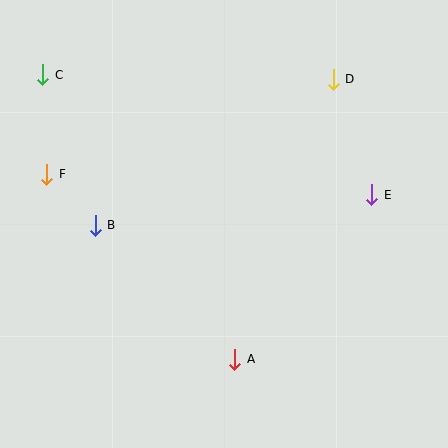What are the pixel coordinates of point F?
Point F is at (47, 174).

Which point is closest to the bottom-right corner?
Point A is closest to the bottom-right corner.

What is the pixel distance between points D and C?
The distance between D and C is 290 pixels.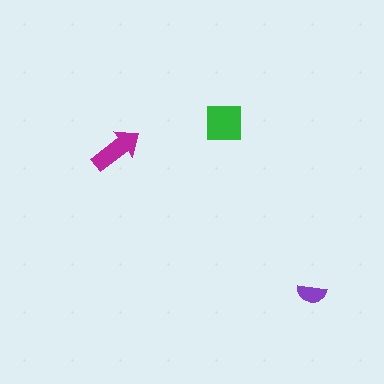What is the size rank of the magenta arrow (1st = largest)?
2nd.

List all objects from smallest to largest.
The purple semicircle, the magenta arrow, the green square.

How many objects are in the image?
There are 3 objects in the image.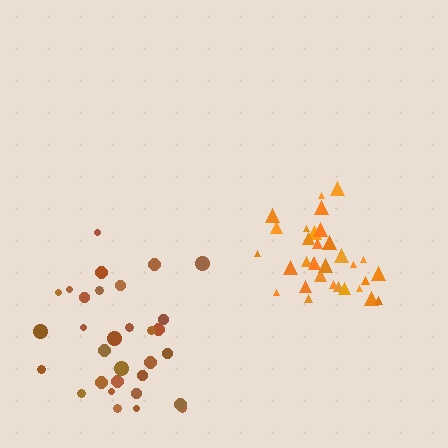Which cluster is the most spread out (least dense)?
Brown.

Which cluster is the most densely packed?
Orange.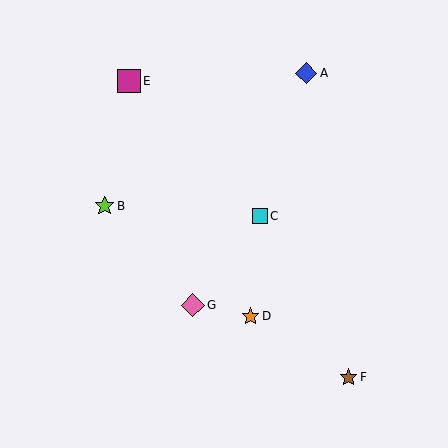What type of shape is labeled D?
Shape D is an orange star.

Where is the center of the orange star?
The center of the orange star is at (250, 316).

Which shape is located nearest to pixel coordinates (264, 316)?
The orange star (labeled D) at (250, 316) is nearest to that location.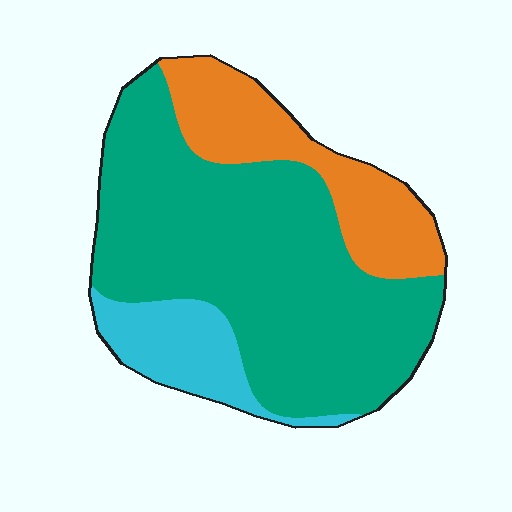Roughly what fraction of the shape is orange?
Orange covers around 20% of the shape.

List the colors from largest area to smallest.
From largest to smallest: teal, orange, cyan.